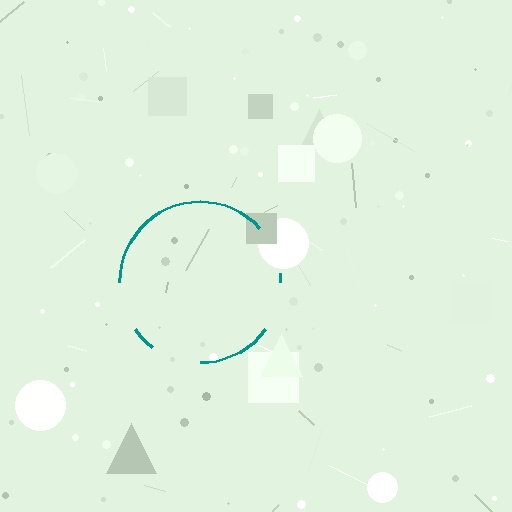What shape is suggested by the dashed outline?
The dashed outline suggests a circle.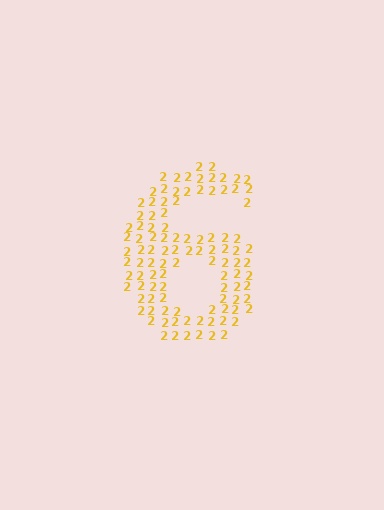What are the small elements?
The small elements are digit 2's.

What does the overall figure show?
The overall figure shows the digit 6.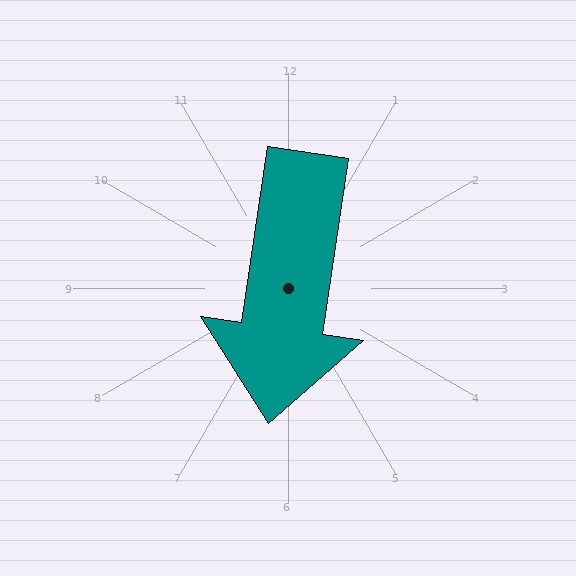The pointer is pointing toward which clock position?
Roughly 6 o'clock.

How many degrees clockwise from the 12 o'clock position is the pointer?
Approximately 188 degrees.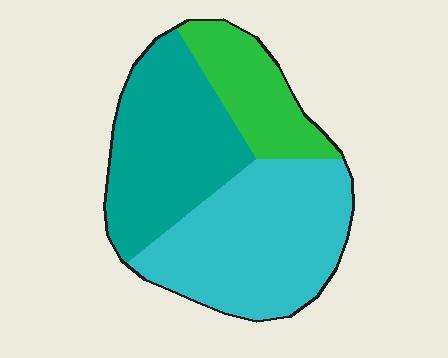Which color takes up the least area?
Green, at roughly 20%.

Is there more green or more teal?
Teal.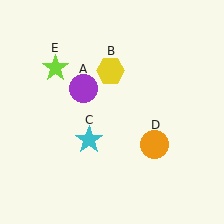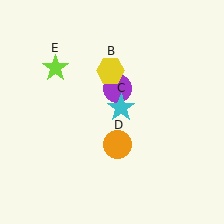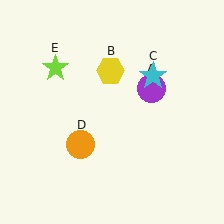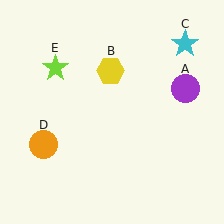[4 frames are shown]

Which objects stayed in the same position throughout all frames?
Yellow hexagon (object B) and lime star (object E) remained stationary.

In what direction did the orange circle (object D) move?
The orange circle (object D) moved left.